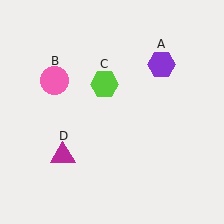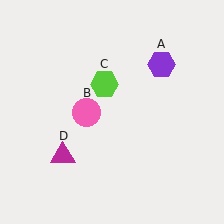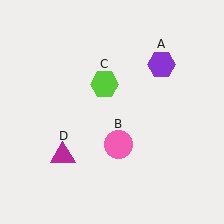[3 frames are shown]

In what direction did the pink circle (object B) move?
The pink circle (object B) moved down and to the right.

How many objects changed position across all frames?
1 object changed position: pink circle (object B).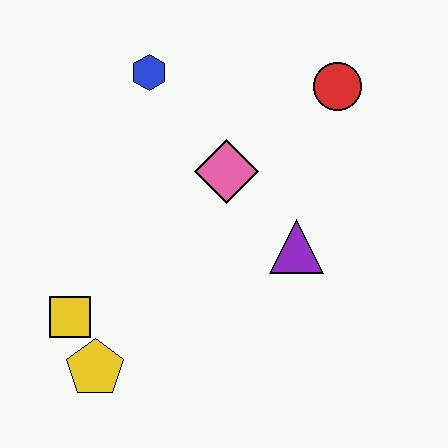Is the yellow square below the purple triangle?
Yes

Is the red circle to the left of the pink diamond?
No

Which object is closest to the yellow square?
The yellow pentagon is closest to the yellow square.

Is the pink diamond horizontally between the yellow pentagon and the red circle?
Yes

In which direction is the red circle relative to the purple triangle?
The red circle is above the purple triangle.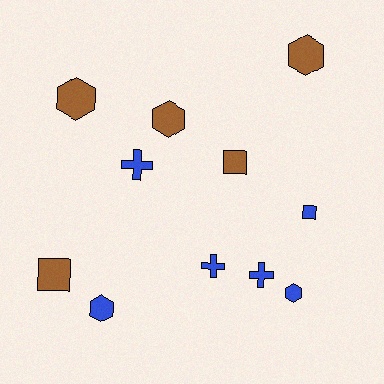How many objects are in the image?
There are 11 objects.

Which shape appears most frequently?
Hexagon, with 5 objects.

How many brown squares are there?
There are 2 brown squares.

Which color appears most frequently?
Blue, with 6 objects.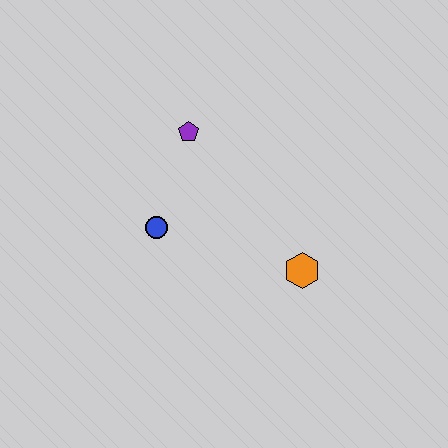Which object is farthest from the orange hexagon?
The purple pentagon is farthest from the orange hexagon.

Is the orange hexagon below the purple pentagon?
Yes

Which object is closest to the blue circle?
The purple pentagon is closest to the blue circle.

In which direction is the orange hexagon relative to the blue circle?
The orange hexagon is to the right of the blue circle.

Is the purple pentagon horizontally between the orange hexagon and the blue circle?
Yes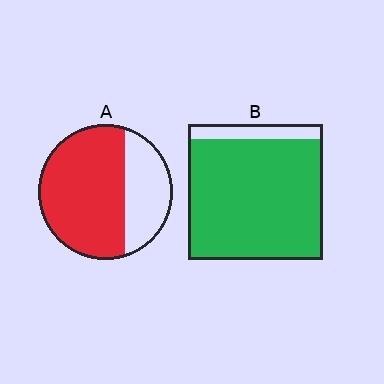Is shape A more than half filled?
Yes.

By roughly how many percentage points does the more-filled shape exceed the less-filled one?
By roughly 20 percentage points (B over A).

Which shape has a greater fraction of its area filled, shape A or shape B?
Shape B.